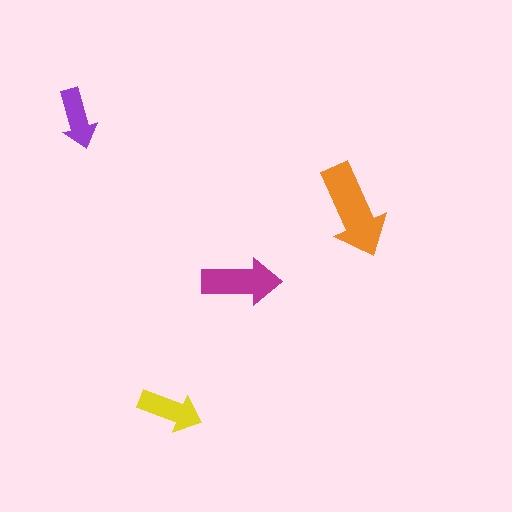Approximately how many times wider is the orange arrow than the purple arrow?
About 1.5 times wider.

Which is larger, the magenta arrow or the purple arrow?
The magenta one.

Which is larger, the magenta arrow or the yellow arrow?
The magenta one.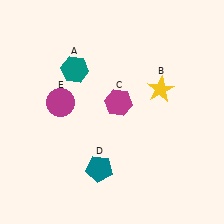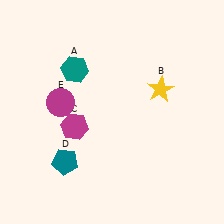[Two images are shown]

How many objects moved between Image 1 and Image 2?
2 objects moved between the two images.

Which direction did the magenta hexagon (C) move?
The magenta hexagon (C) moved left.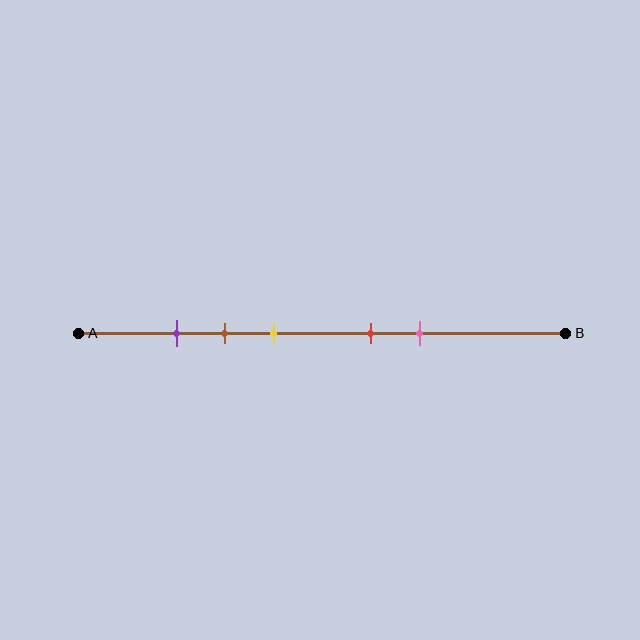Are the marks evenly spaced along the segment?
No, the marks are not evenly spaced.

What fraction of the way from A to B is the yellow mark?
The yellow mark is approximately 40% (0.4) of the way from A to B.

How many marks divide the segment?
There are 5 marks dividing the segment.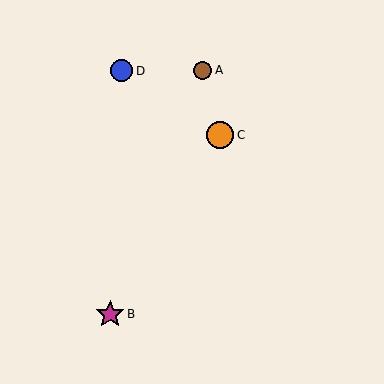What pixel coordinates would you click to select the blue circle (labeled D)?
Click at (121, 71) to select the blue circle D.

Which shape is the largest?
The magenta star (labeled B) is the largest.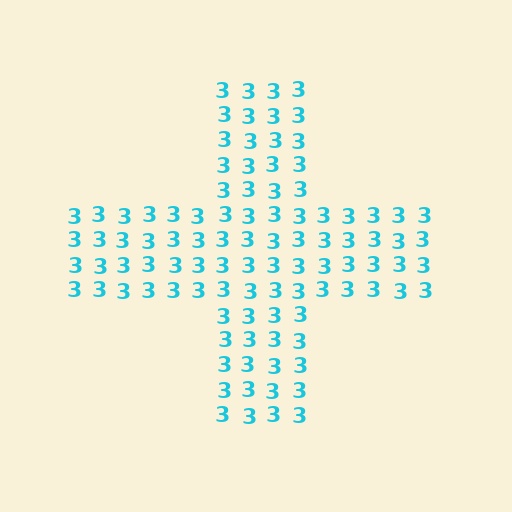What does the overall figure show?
The overall figure shows a cross.